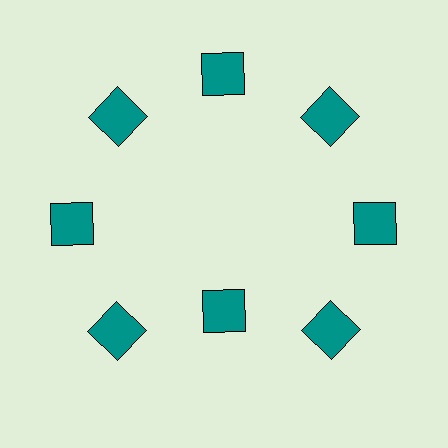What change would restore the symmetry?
The symmetry would be restored by moving it outward, back onto the ring so that all 8 squares sit at equal angles and equal distance from the center.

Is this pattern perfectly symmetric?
No. The 8 teal squares are arranged in a ring, but one element near the 6 o'clock position is pulled inward toward the center, breaking the 8-fold rotational symmetry.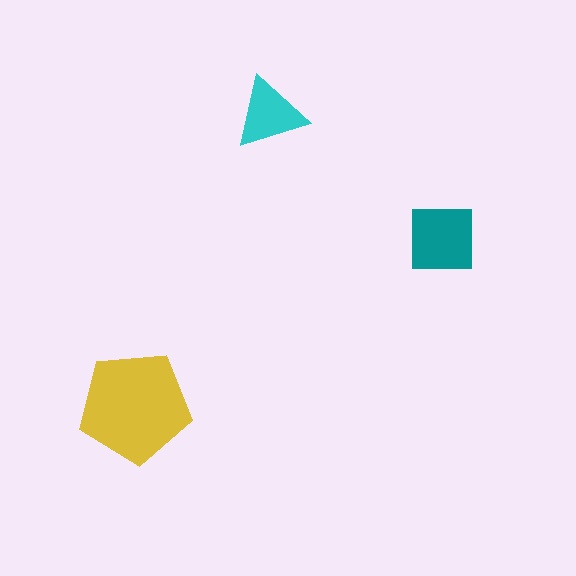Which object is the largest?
The yellow pentagon.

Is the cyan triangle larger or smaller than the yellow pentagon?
Smaller.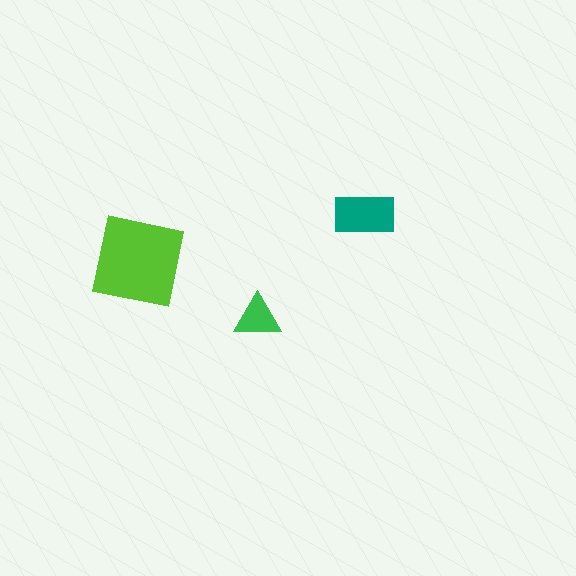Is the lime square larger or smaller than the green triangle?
Larger.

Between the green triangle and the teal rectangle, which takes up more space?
The teal rectangle.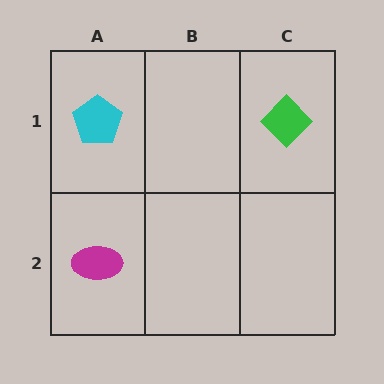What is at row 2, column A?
A magenta ellipse.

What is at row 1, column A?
A cyan pentagon.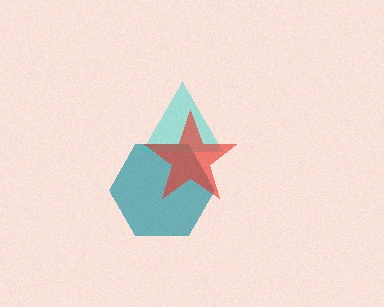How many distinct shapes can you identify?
There are 3 distinct shapes: a teal hexagon, a cyan triangle, a red star.